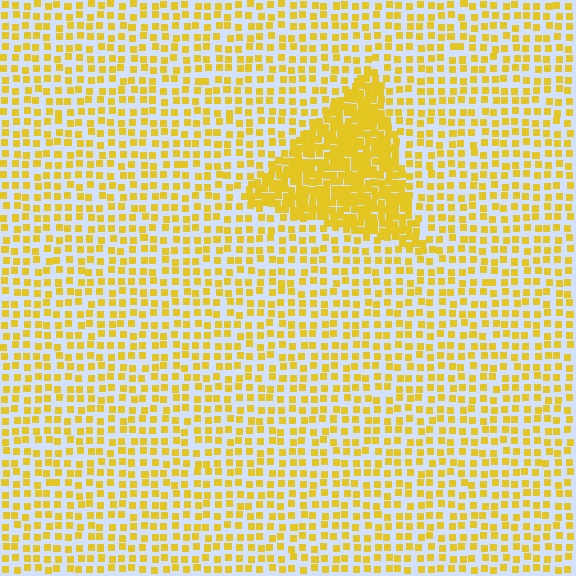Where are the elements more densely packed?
The elements are more densely packed inside the triangle boundary.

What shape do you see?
I see a triangle.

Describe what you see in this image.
The image contains small yellow elements arranged at two different densities. A triangle-shaped region is visible where the elements are more densely packed than the surrounding area.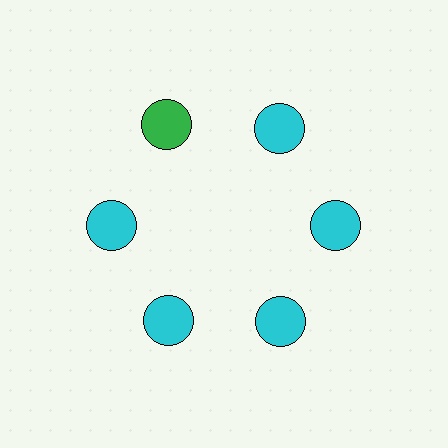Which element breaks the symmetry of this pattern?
The green circle at roughly the 11 o'clock position breaks the symmetry. All other shapes are cyan circles.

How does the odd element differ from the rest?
It has a different color: green instead of cyan.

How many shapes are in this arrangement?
There are 6 shapes arranged in a ring pattern.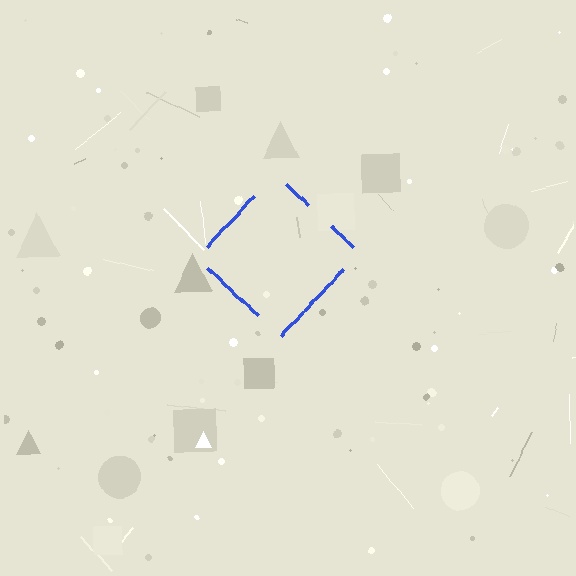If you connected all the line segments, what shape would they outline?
They would outline a diamond.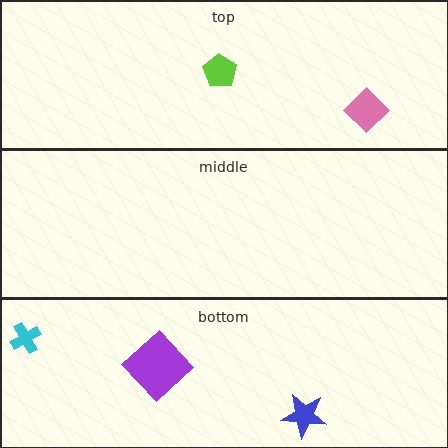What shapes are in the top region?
The lime pentagon, the pink diamond.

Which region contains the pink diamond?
The top region.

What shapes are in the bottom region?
The cyan cross, the purple diamond, the blue star.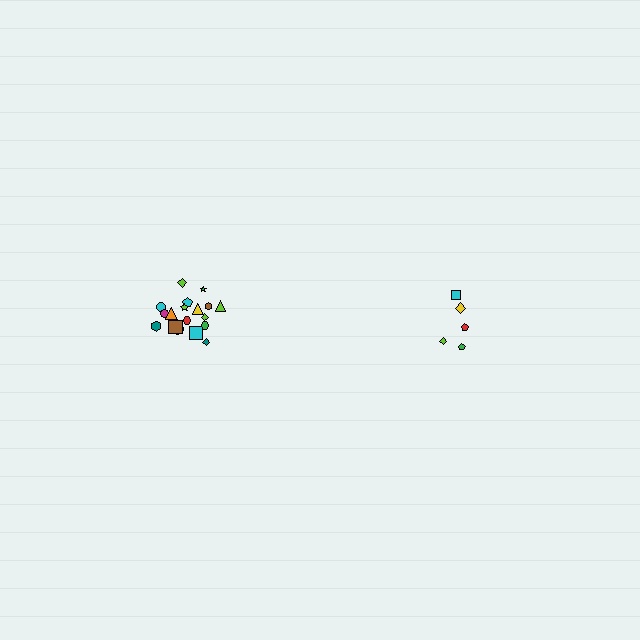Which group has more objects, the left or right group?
The left group.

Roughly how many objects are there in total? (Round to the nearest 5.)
Roughly 25 objects in total.